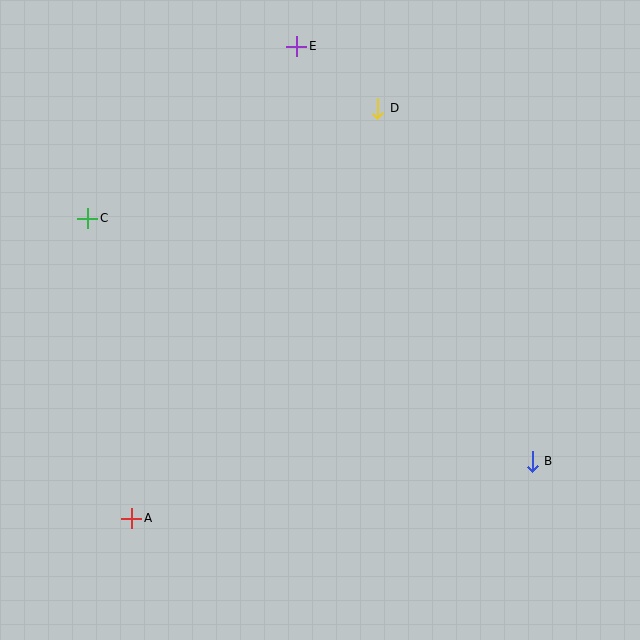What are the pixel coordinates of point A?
Point A is at (132, 518).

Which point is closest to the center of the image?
Point D at (378, 108) is closest to the center.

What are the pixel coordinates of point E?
Point E is at (297, 46).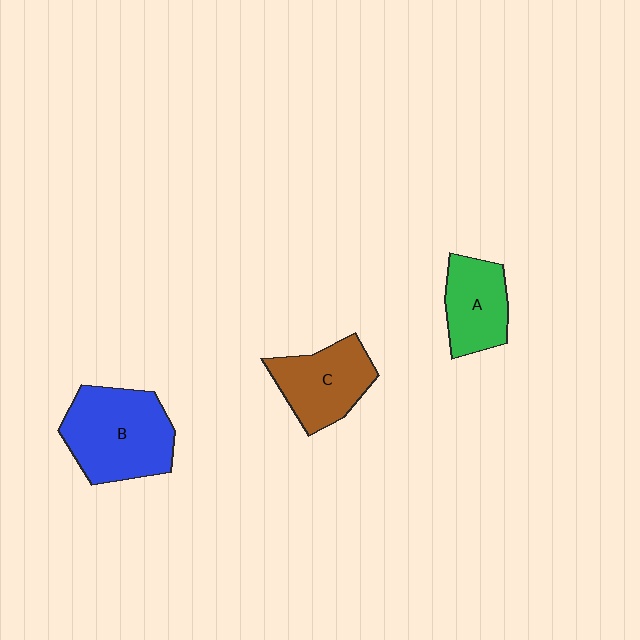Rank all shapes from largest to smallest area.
From largest to smallest: B (blue), C (brown), A (green).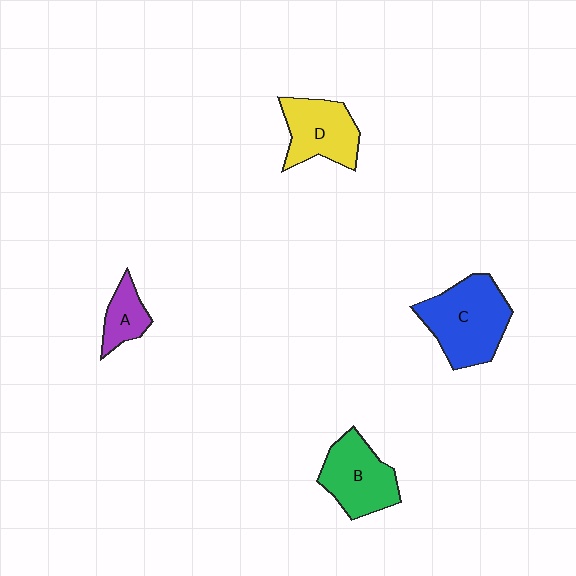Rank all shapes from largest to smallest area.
From largest to smallest: C (blue), B (green), D (yellow), A (purple).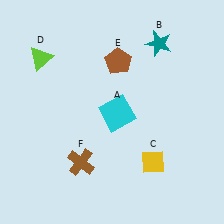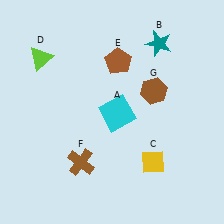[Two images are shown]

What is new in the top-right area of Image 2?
A brown hexagon (G) was added in the top-right area of Image 2.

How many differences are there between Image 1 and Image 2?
There is 1 difference between the two images.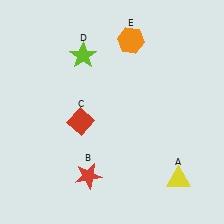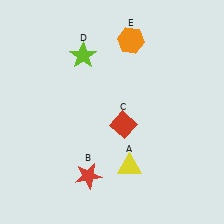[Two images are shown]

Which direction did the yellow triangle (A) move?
The yellow triangle (A) moved left.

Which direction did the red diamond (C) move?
The red diamond (C) moved right.